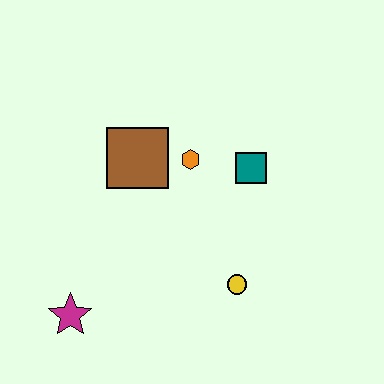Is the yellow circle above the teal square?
No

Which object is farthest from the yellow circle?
The magenta star is farthest from the yellow circle.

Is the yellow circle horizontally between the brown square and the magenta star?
No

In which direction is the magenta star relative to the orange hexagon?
The magenta star is below the orange hexagon.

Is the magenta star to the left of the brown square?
Yes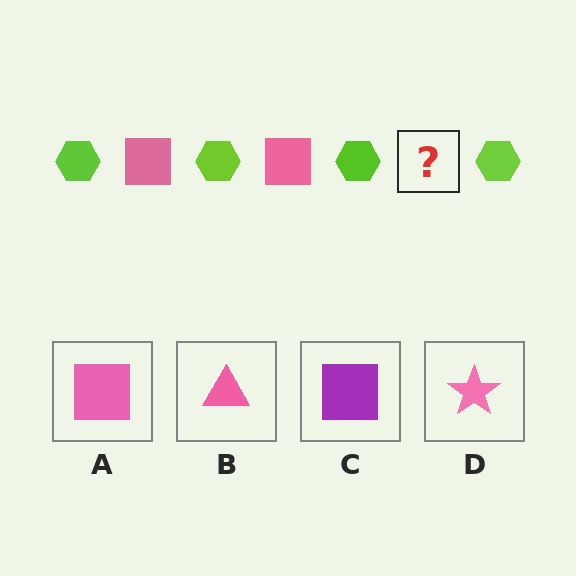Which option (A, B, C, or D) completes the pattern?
A.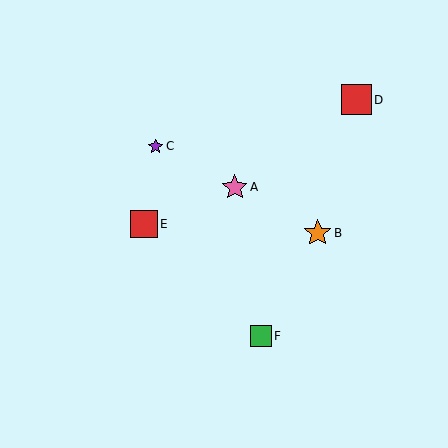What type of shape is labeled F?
Shape F is a green square.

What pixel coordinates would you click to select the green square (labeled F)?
Click at (261, 336) to select the green square F.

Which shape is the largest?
The red square (labeled D) is the largest.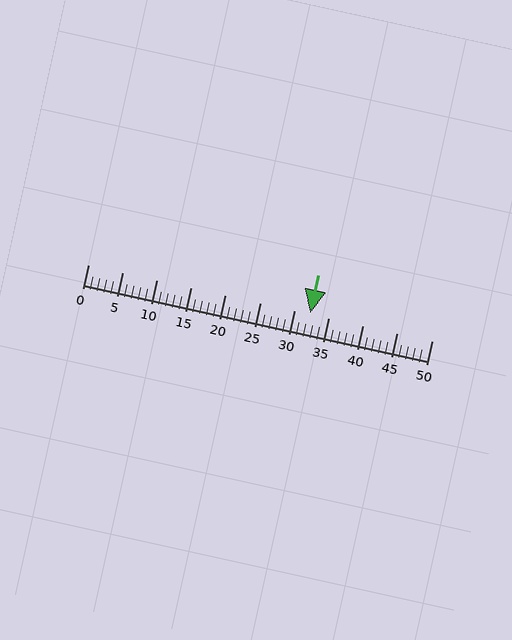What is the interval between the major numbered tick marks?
The major tick marks are spaced 5 units apart.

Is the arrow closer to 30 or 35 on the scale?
The arrow is closer to 30.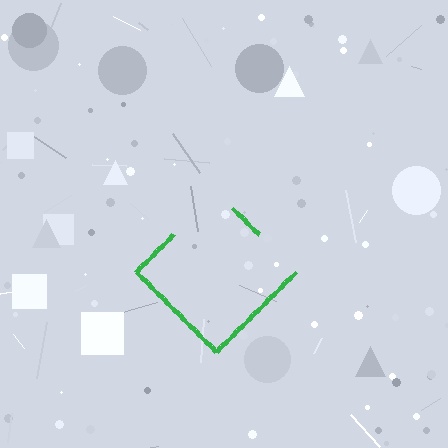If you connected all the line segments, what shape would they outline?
They would outline a diamond.